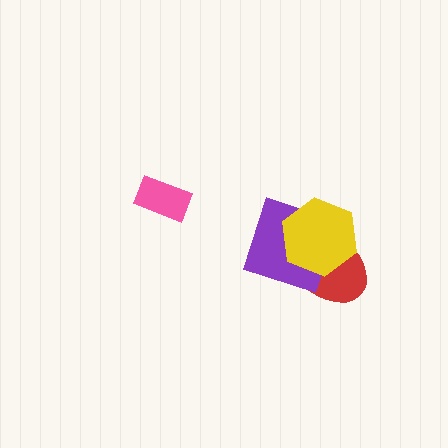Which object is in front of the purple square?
The yellow hexagon is in front of the purple square.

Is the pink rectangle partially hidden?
No, no other shape covers it.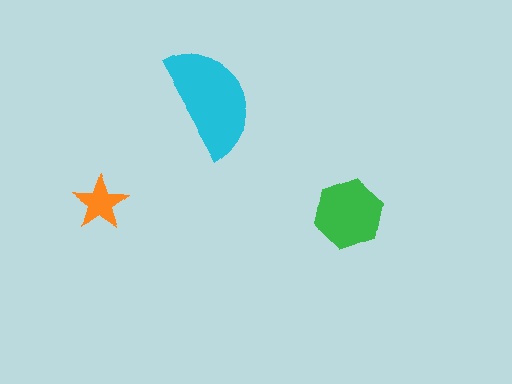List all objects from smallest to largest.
The orange star, the green hexagon, the cyan semicircle.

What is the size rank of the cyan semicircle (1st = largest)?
1st.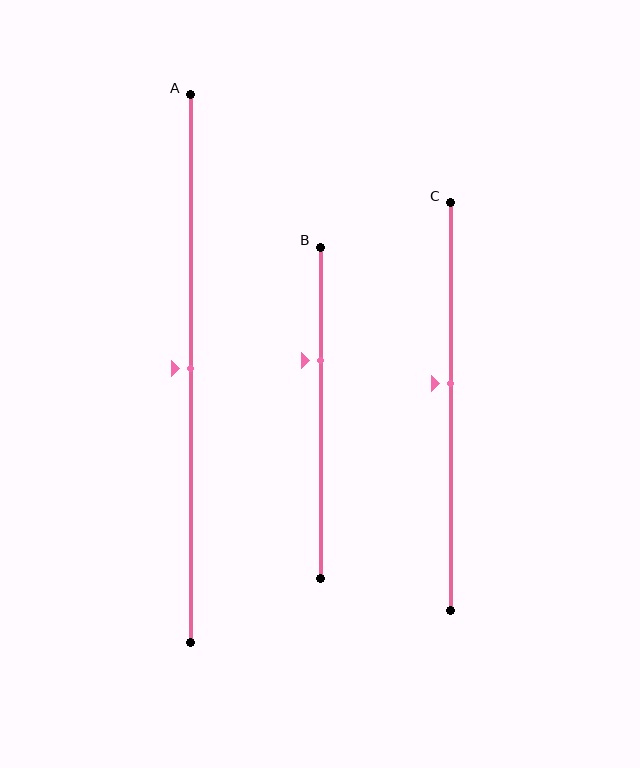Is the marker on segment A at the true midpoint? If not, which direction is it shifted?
Yes, the marker on segment A is at the true midpoint.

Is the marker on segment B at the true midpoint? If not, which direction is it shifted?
No, the marker on segment B is shifted upward by about 16% of the segment length.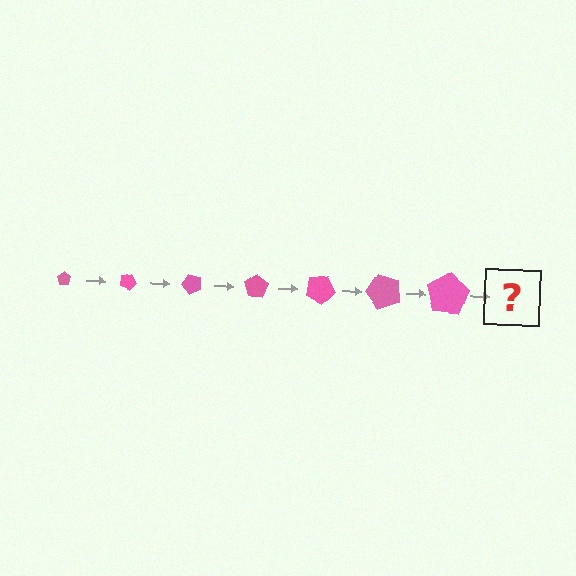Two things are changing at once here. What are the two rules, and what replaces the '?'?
The two rules are that the pentagon grows larger each step and it rotates 25 degrees each step. The '?' should be a pentagon, larger than the previous one and rotated 175 degrees from the start.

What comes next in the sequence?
The next element should be a pentagon, larger than the previous one and rotated 175 degrees from the start.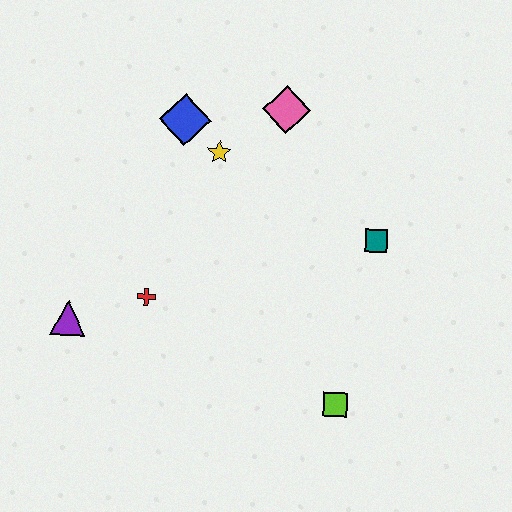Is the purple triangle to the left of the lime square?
Yes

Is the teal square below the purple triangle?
No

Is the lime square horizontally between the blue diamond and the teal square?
Yes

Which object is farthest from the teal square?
The purple triangle is farthest from the teal square.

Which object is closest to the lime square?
The teal square is closest to the lime square.